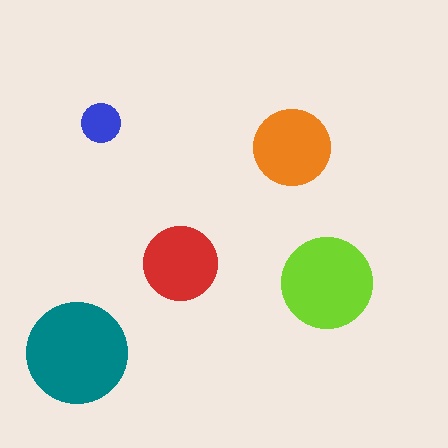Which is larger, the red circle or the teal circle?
The teal one.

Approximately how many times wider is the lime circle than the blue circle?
About 2.5 times wider.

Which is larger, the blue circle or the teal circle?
The teal one.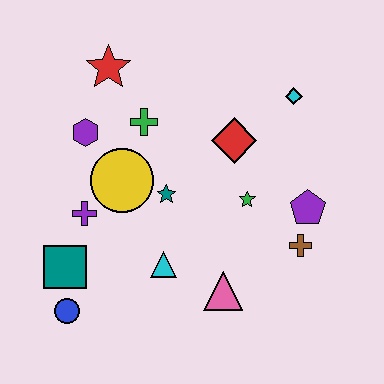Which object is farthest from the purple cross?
The cyan diamond is farthest from the purple cross.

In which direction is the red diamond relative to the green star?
The red diamond is above the green star.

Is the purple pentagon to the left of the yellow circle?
No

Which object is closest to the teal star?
The yellow circle is closest to the teal star.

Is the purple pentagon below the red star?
Yes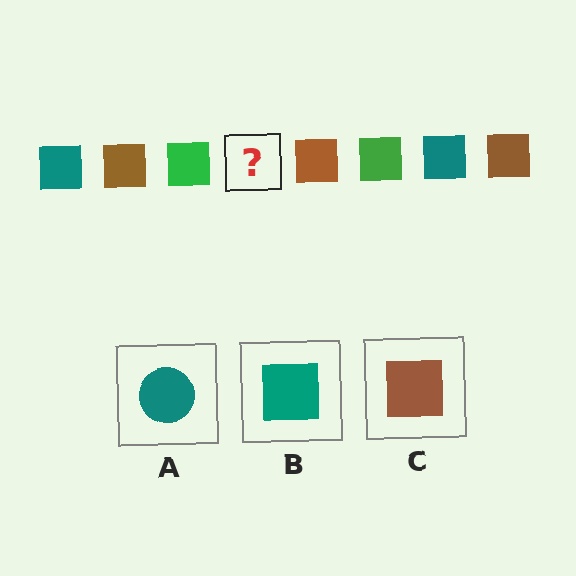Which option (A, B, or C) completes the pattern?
B.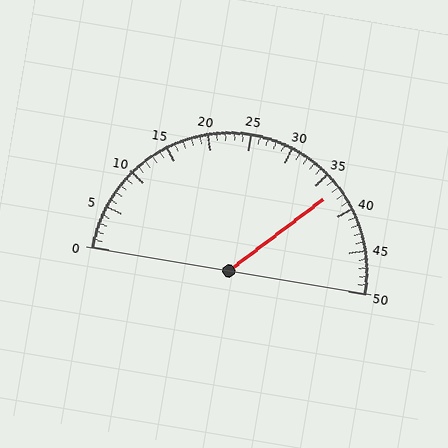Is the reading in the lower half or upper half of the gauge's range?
The reading is in the upper half of the range (0 to 50).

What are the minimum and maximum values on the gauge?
The gauge ranges from 0 to 50.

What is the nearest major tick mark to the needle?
The nearest major tick mark is 35.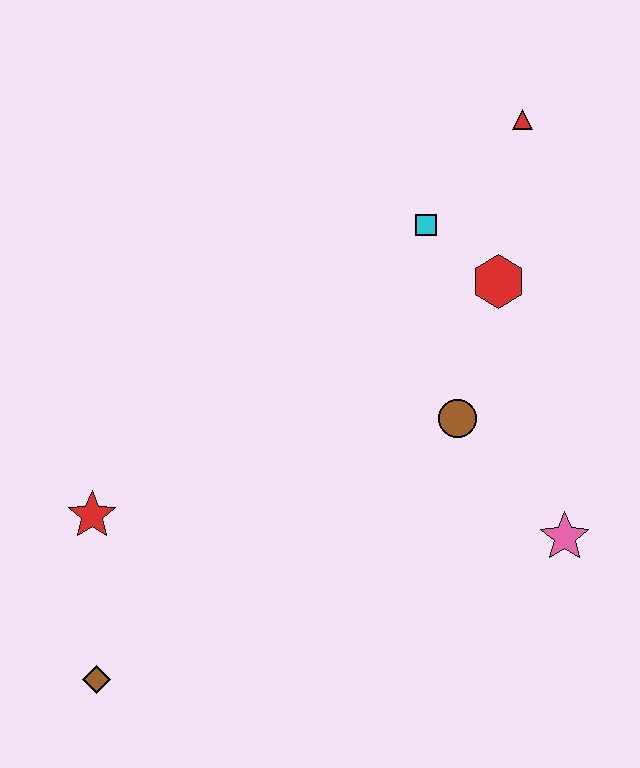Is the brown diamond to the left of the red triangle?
Yes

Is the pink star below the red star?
Yes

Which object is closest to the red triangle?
The cyan square is closest to the red triangle.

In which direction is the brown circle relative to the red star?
The brown circle is to the right of the red star.